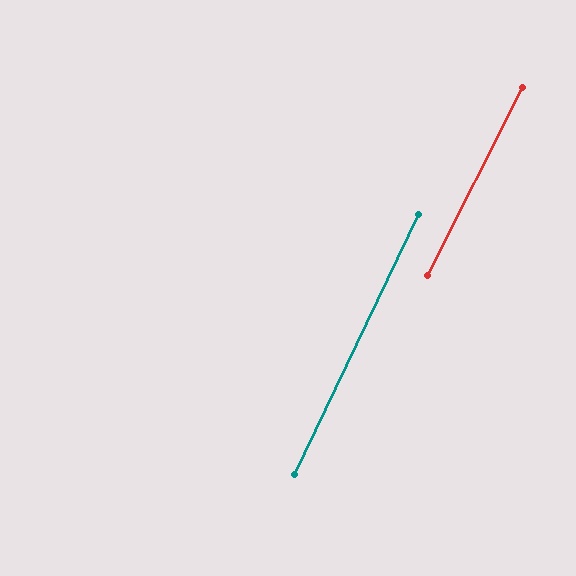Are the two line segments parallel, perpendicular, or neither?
Parallel — their directions differ by only 1.5°.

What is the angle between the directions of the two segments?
Approximately 1 degree.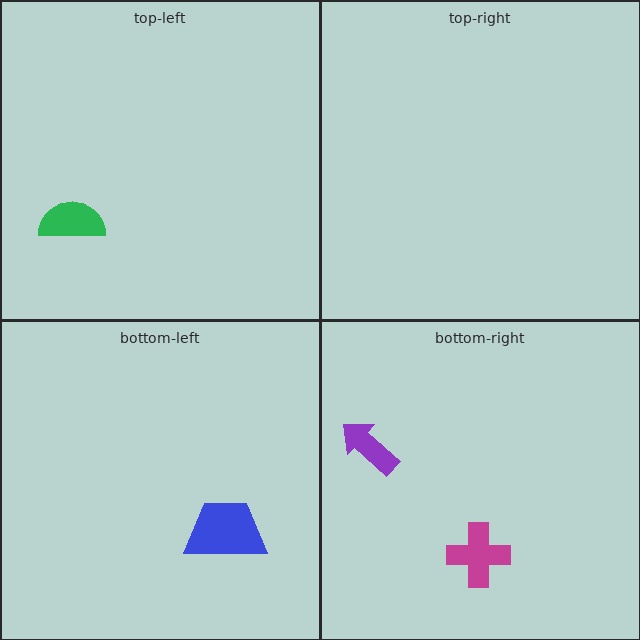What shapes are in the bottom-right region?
The magenta cross, the purple arrow.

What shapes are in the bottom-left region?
The blue trapezoid.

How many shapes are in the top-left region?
1.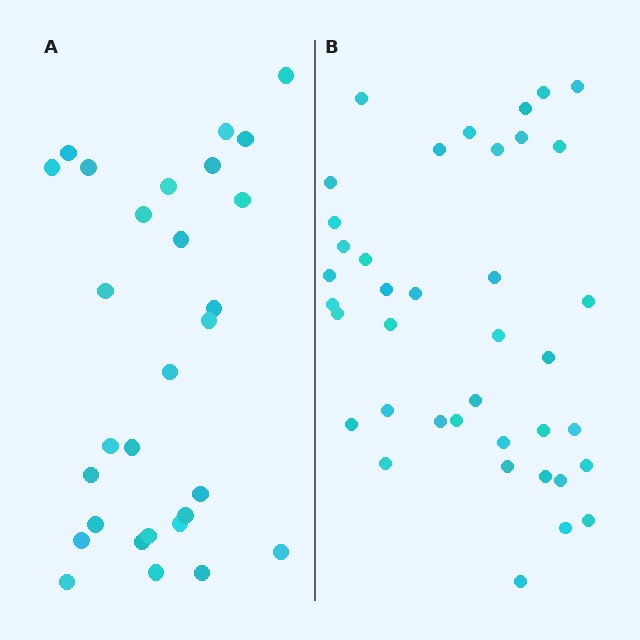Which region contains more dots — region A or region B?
Region B (the right region) has more dots.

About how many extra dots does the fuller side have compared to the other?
Region B has roughly 10 or so more dots than region A.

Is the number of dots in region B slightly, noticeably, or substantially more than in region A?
Region B has noticeably more, but not dramatically so. The ratio is roughly 1.3 to 1.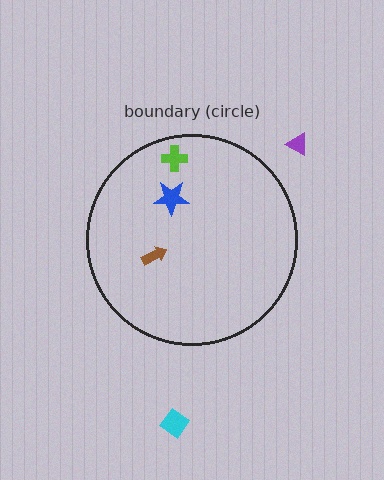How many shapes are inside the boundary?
3 inside, 2 outside.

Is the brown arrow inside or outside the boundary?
Inside.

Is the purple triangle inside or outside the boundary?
Outside.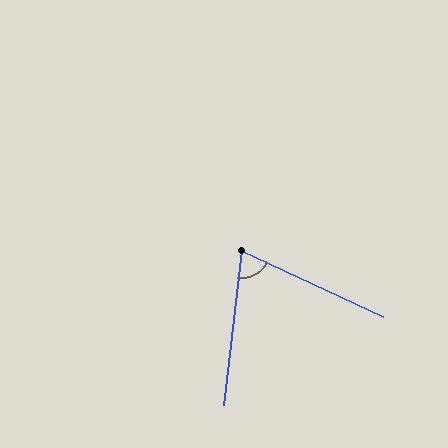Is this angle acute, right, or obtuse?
It is acute.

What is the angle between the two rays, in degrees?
Approximately 72 degrees.